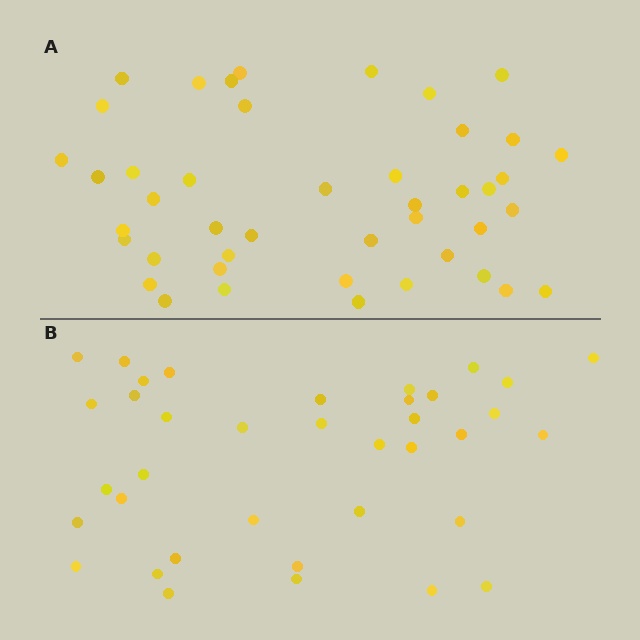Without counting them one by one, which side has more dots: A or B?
Region A (the top region) has more dots.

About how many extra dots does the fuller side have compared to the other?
Region A has roughly 8 or so more dots than region B.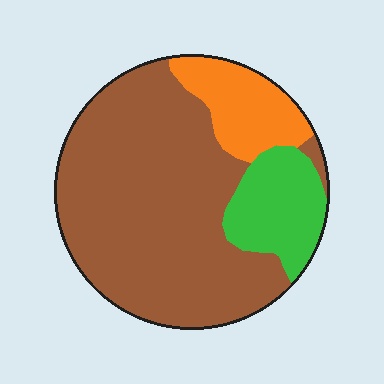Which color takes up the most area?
Brown, at roughly 70%.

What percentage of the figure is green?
Green covers roughly 15% of the figure.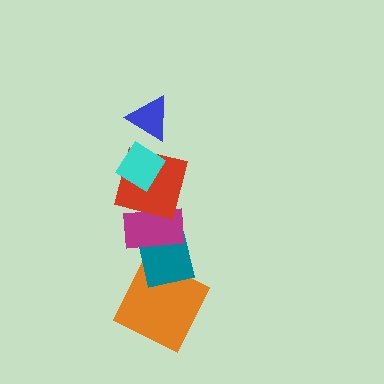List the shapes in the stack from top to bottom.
From top to bottom: the blue triangle, the cyan diamond, the red square, the magenta rectangle, the teal square, the orange square.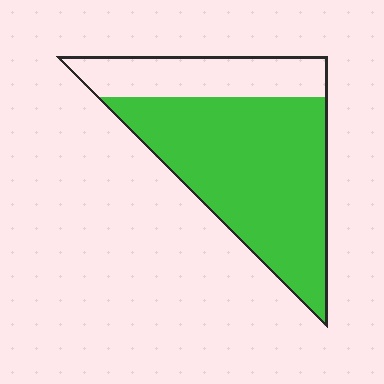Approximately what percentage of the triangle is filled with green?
Approximately 70%.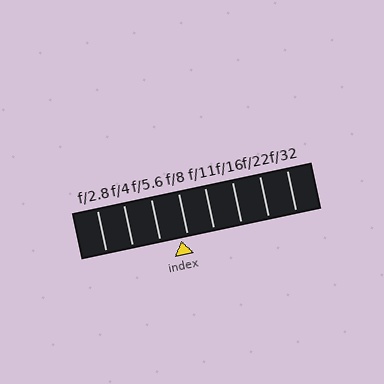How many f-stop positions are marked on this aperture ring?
There are 8 f-stop positions marked.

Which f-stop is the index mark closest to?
The index mark is closest to f/8.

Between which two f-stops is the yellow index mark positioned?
The index mark is between f/5.6 and f/8.